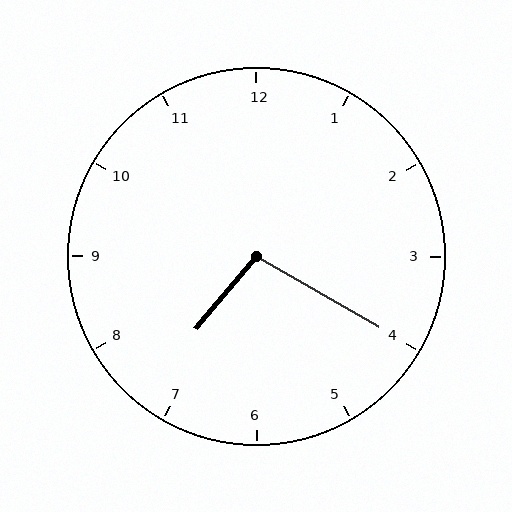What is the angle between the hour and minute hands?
Approximately 100 degrees.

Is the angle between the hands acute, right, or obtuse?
It is obtuse.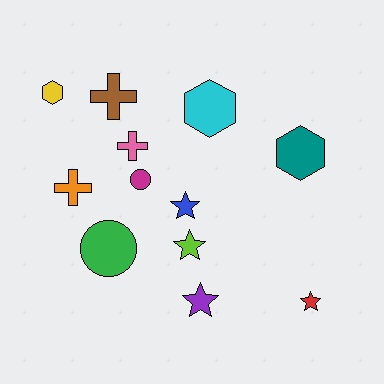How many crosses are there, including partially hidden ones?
There are 3 crosses.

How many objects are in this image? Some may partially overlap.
There are 12 objects.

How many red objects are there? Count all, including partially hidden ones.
There is 1 red object.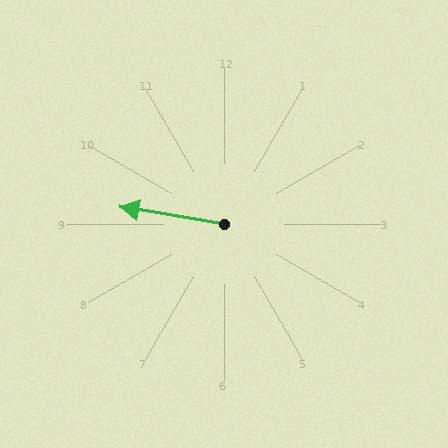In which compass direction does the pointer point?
West.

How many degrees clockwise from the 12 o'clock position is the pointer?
Approximately 279 degrees.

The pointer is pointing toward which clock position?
Roughly 9 o'clock.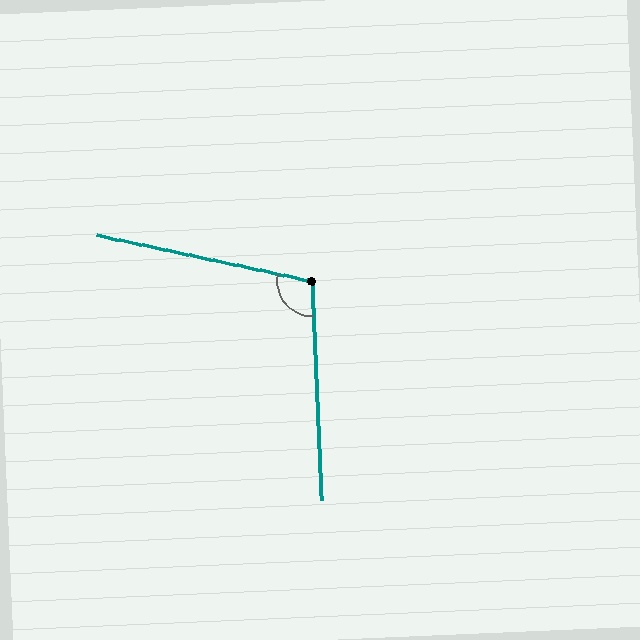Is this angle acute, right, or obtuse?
It is obtuse.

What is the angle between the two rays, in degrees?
Approximately 104 degrees.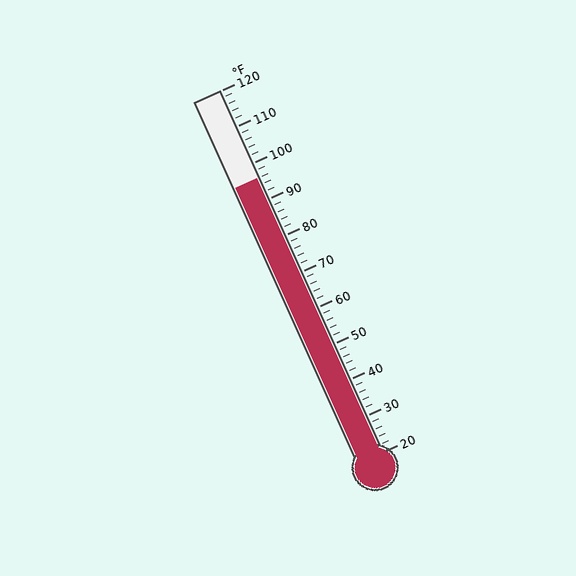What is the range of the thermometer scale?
The thermometer scale ranges from 20°F to 120°F.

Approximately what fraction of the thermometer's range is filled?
The thermometer is filled to approximately 75% of its range.